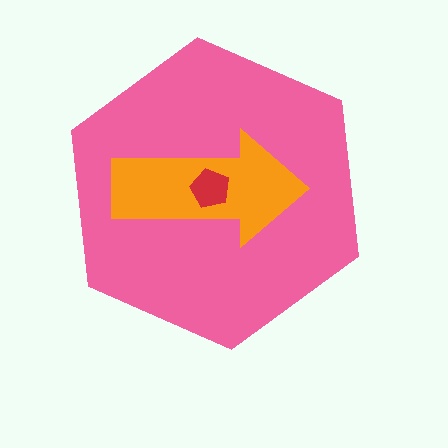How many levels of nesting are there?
3.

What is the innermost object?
The red pentagon.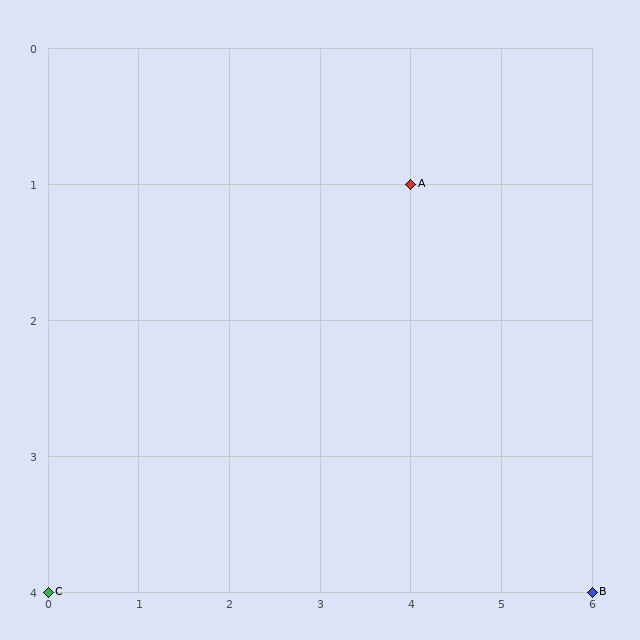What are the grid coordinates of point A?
Point A is at grid coordinates (4, 1).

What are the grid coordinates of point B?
Point B is at grid coordinates (6, 4).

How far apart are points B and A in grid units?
Points B and A are 2 columns and 3 rows apart (about 3.6 grid units diagonally).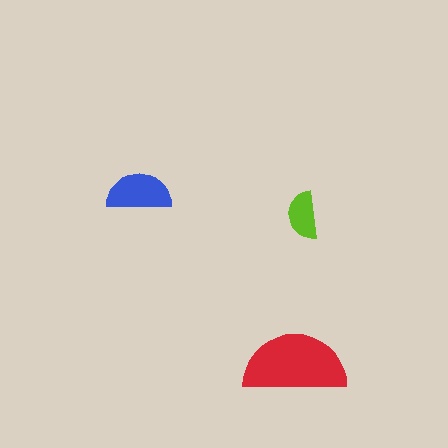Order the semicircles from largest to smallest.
the red one, the blue one, the lime one.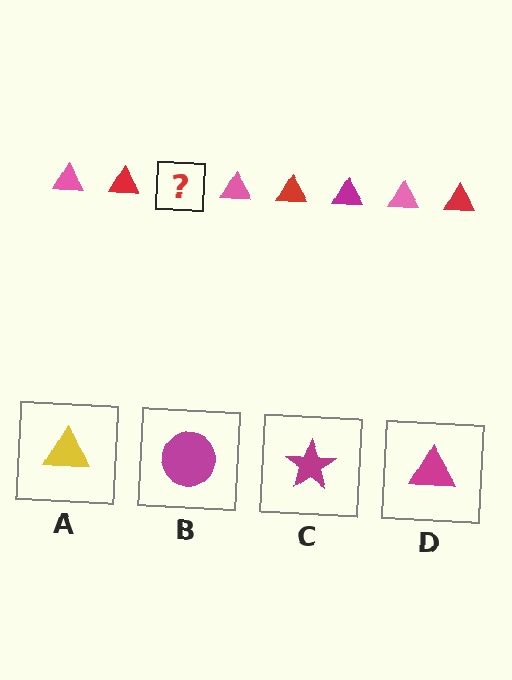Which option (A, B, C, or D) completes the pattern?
D.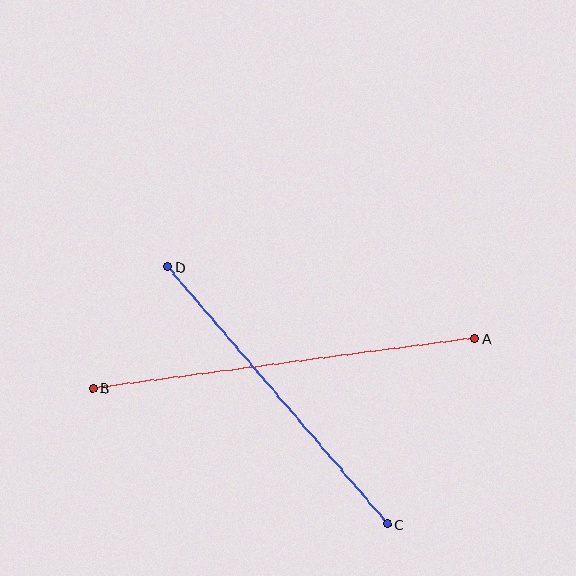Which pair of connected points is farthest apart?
Points A and B are farthest apart.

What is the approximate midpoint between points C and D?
The midpoint is at approximately (277, 396) pixels.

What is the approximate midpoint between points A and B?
The midpoint is at approximately (284, 363) pixels.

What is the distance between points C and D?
The distance is approximately 339 pixels.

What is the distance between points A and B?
The distance is approximately 385 pixels.